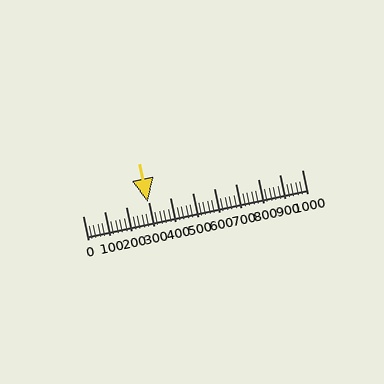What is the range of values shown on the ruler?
The ruler shows values from 0 to 1000.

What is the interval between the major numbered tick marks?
The major tick marks are spaced 100 units apart.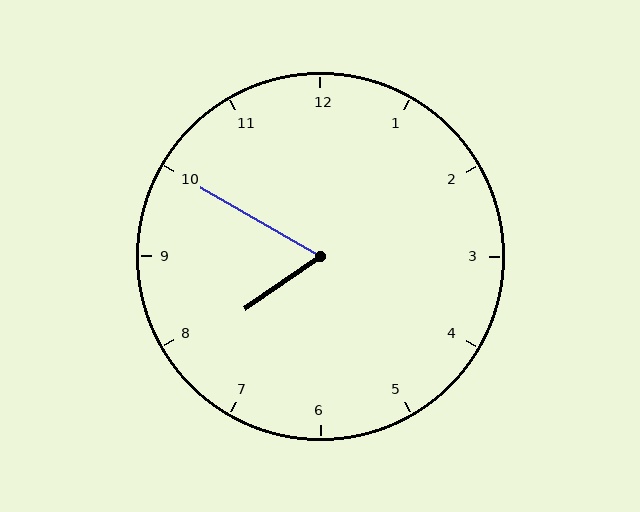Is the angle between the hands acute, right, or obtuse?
It is acute.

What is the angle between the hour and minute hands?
Approximately 65 degrees.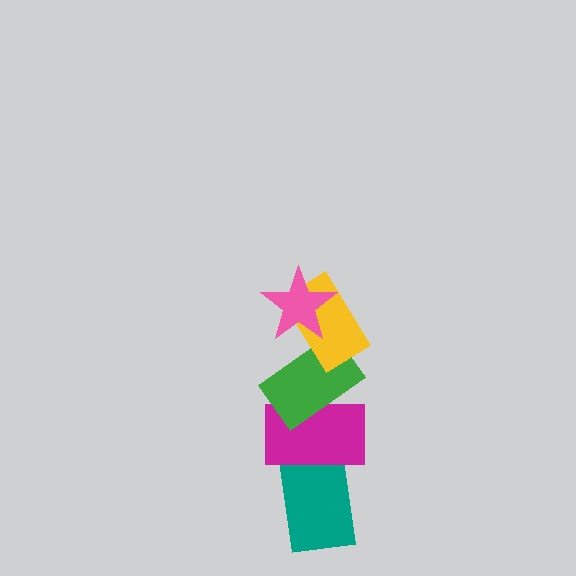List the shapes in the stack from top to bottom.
From top to bottom: the pink star, the yellow rectangle, the green rectangle, the magenta rectangle, the teal rectangle.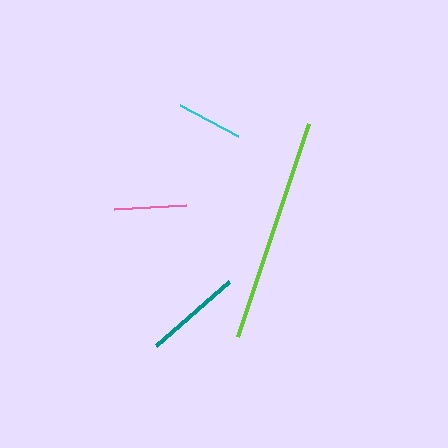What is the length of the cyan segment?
The cyan segment is approximately 66 pixels long.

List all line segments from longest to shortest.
From longest to shortest: lime, teal, pink, cyan.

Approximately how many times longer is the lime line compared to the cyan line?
The lime line is approximately 3.4 times the length of the cyan line.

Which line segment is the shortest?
The cyan line is the shortest at approximately 66 pixels.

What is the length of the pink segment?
The pink segment is approximately 72 pixels long.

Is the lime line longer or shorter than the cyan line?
The lime line is longer than the cyan line.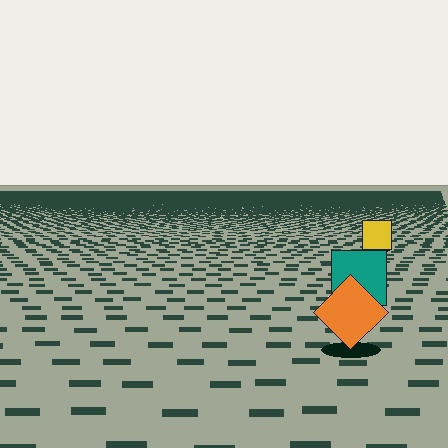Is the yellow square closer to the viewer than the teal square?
No. The teal square is closer — you can tell from the texture gradient: the ground texture is coarser near it.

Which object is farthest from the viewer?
The yellow square is farthest from the viewer. It appears smaller and the ground texture around it is denser.